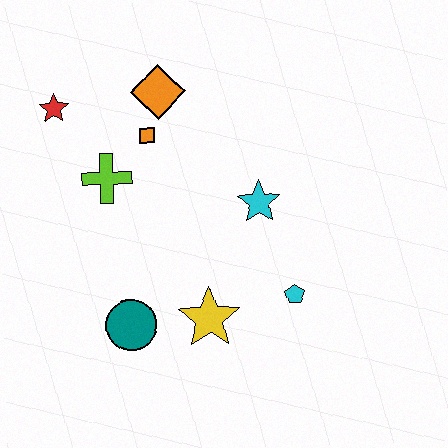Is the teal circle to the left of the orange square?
Yes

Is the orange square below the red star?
Yes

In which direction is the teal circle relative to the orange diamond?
The teal circle is below the orange diamond.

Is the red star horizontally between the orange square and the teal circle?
No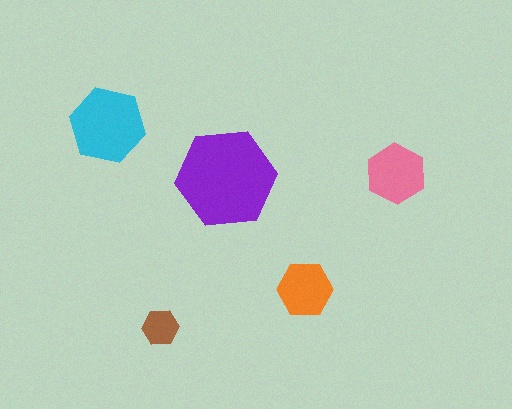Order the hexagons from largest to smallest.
the purple one, the cyan one, the pink one, the orange one, the brown one.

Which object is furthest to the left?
The cyan hexagon is leftmost.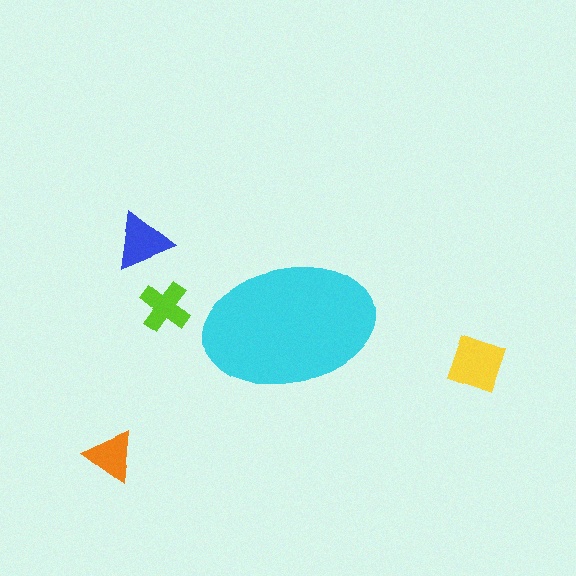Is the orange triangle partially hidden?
No, the orange triangle is fully visible.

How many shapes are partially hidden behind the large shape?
0 shapes are partially hidden.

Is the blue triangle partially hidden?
No, the blue triangle is fully visible.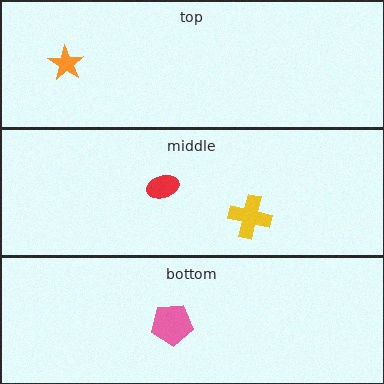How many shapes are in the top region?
1.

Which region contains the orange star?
The top region.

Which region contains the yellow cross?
The middle region.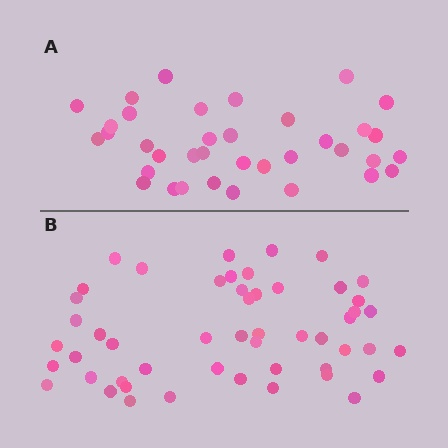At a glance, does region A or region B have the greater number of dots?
Region B (the bottom region) has more dots.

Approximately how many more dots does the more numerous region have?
Region B has approximately 15 more dots than region A.